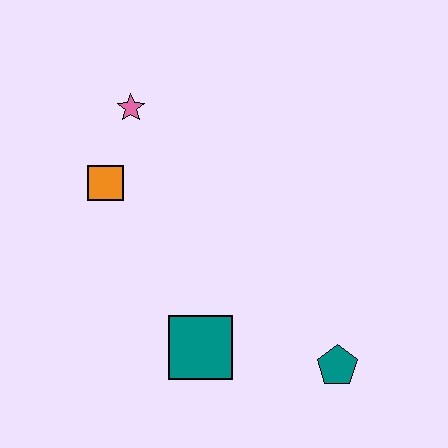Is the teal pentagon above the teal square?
No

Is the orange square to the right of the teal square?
No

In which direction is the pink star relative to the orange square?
The pink star is above the orange square.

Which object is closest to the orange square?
The pink star is closest to the orange square.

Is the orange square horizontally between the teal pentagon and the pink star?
No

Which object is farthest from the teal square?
The pink star is farthest from the teal square.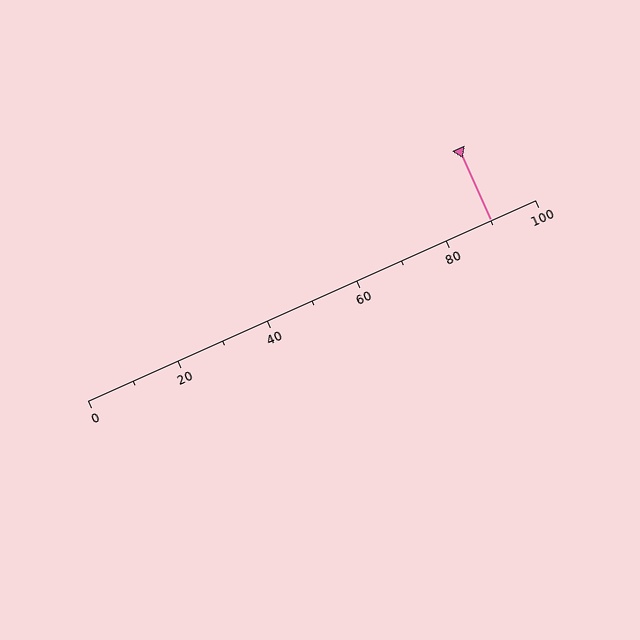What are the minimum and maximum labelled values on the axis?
The axis runs from 0 to 100.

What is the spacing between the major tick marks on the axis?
The major ticks are spaced 20 apart.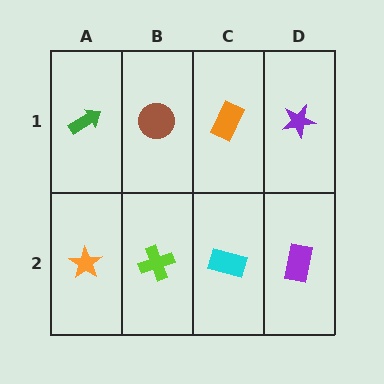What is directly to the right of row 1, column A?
A brown circle.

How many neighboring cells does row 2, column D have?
2.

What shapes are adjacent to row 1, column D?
A purple rectangle (row 2, column D), an orange rectangle (row 1, column C).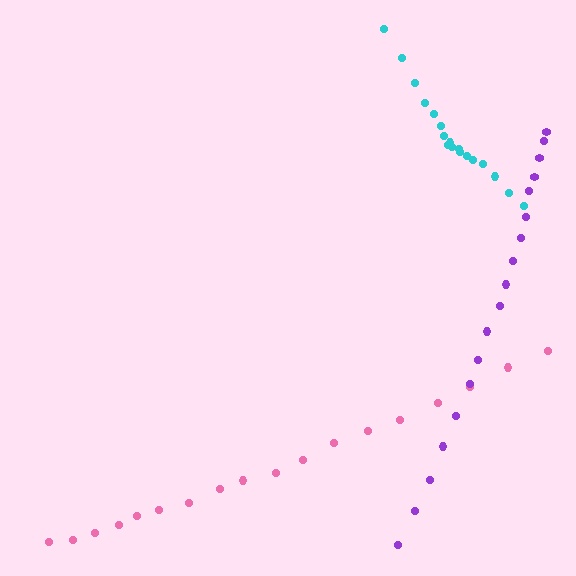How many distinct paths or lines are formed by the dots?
There are 3 distinct paths.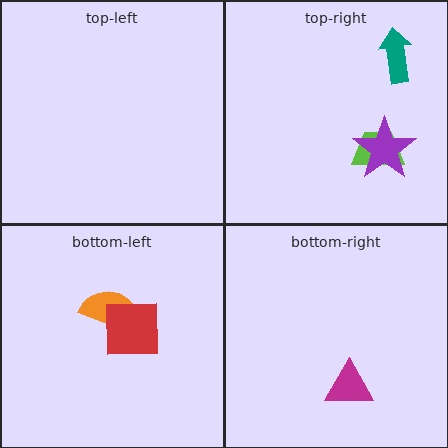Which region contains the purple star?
The top-right region.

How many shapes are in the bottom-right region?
1.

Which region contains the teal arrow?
The top-right region.